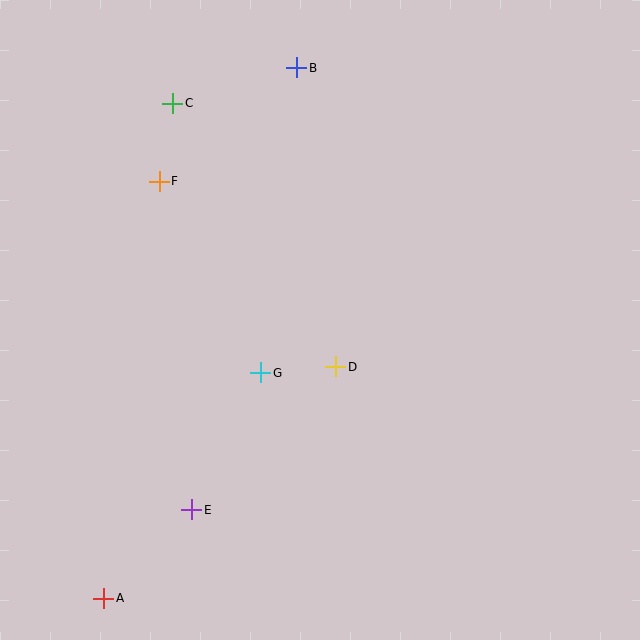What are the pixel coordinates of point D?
Point D is at (336, 367).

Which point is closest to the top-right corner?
Point B is closest to the top-right corner.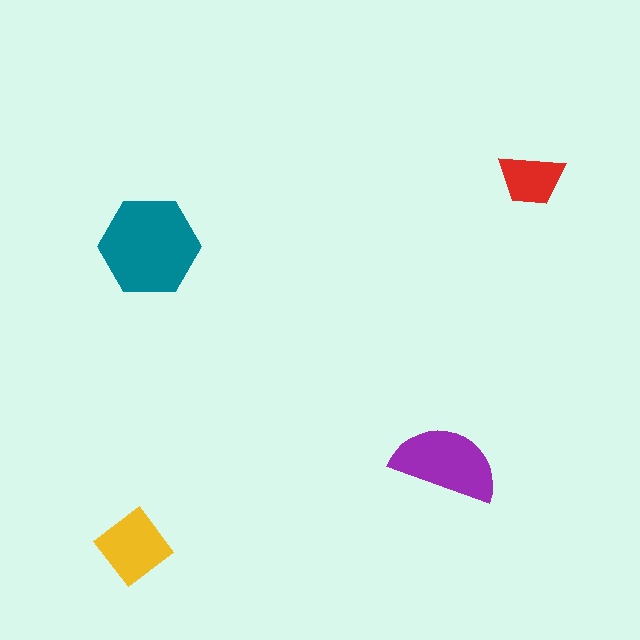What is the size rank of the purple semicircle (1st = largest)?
2nd.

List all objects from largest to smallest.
The teal hexagon, the purple semicircle, the yellow diamond, the red trapezoid.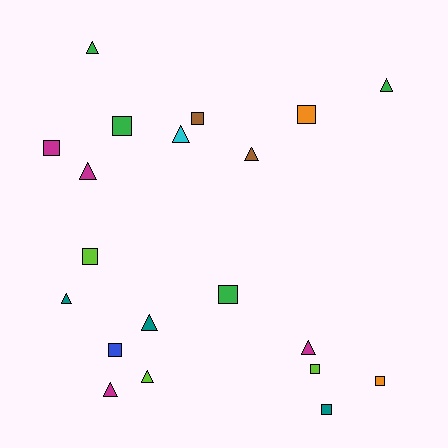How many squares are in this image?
There are 10 squares.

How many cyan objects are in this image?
There is 1 cyan object.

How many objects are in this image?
There are 20 objects.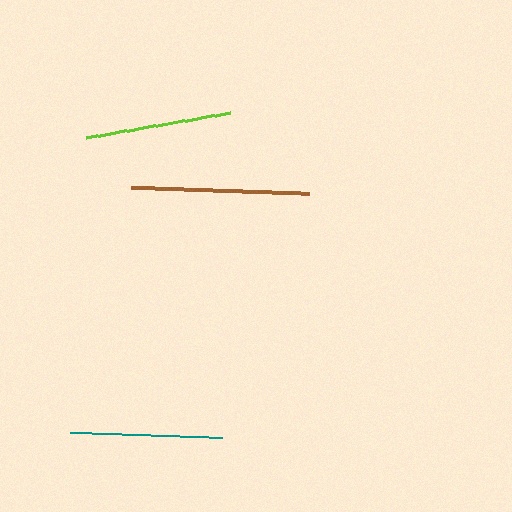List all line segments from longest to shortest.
From longest to shortest: brown, teal, lime.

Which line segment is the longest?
The brown line is the longest at approximately 178 pixels.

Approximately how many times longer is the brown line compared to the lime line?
The brown line is approximately 1.2 times the length of the lime line.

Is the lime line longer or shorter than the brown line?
The brown line is longer than the lime line.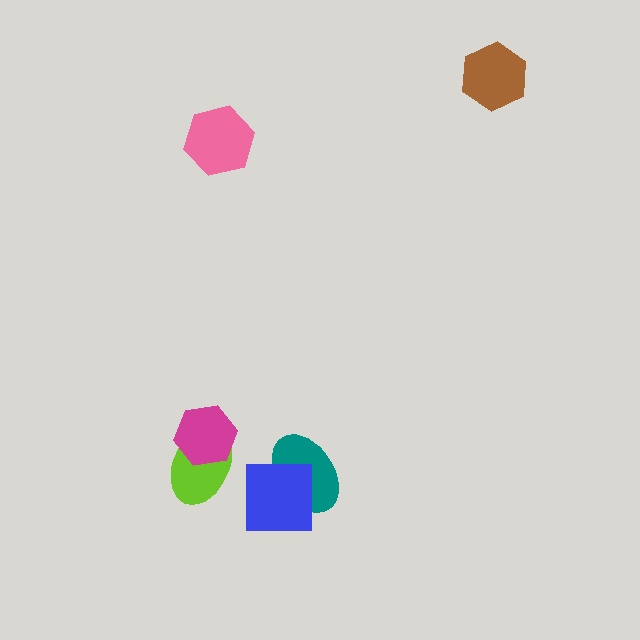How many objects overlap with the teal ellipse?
1 object overlaps with the teal ellipse.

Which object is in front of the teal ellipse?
The blue square is in front of the teal ellipse.